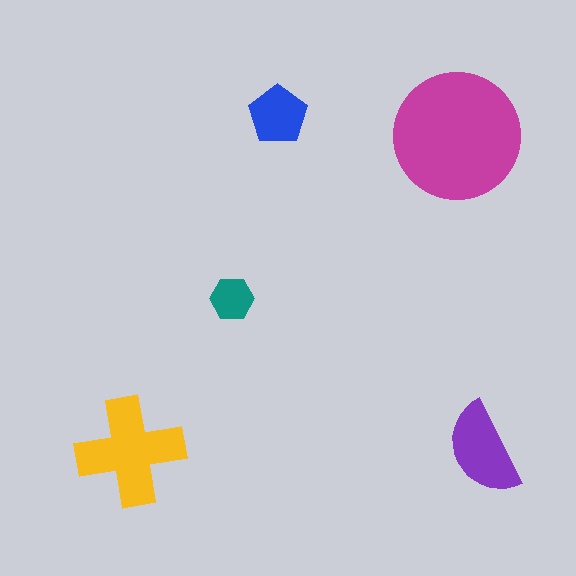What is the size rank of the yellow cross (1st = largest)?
2nd.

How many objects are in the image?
There are 5 objects in the image.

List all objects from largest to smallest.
The magenta circle, the yellow cross, the purple semicircle, the blue pentagon, the teal hexagon.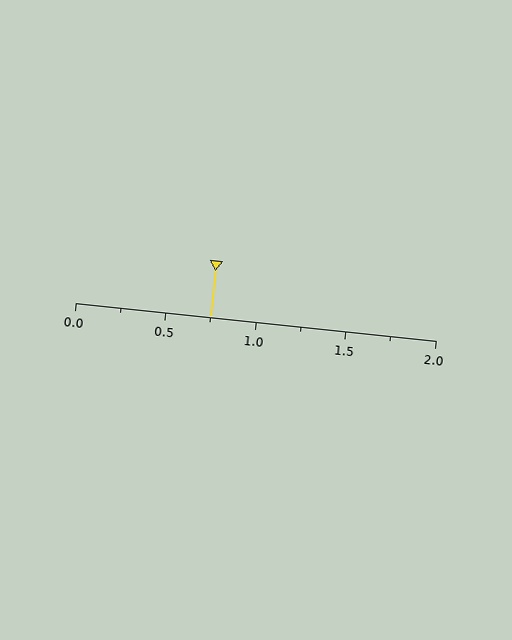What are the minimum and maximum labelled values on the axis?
The axis runs from 0.0 to 2.0.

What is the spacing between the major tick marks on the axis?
The major ticks are spaced 0.5 apart.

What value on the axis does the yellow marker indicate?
The marker indicates approximately 0.75.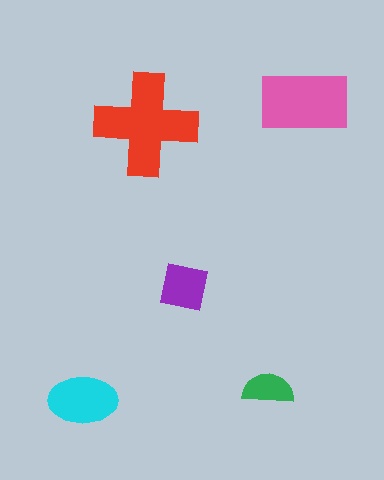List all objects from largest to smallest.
The red cross, the pink rectangle, the cyan ellipse, the purple square, the green semicircle.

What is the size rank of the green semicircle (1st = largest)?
5th.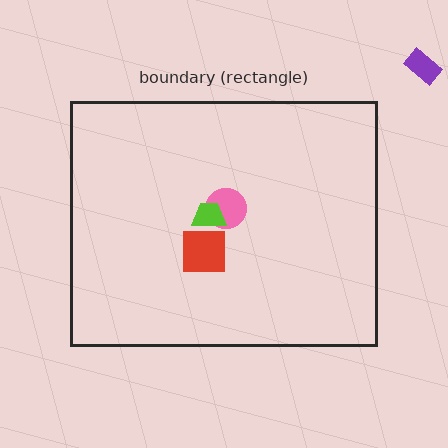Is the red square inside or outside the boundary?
Inside.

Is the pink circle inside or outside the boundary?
Inside.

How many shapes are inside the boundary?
3 inside, 1 outside.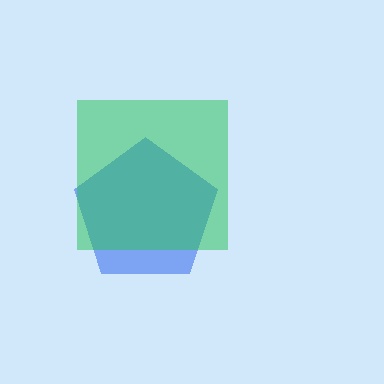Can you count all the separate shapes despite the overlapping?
Yes, there are 2 separate shapes.